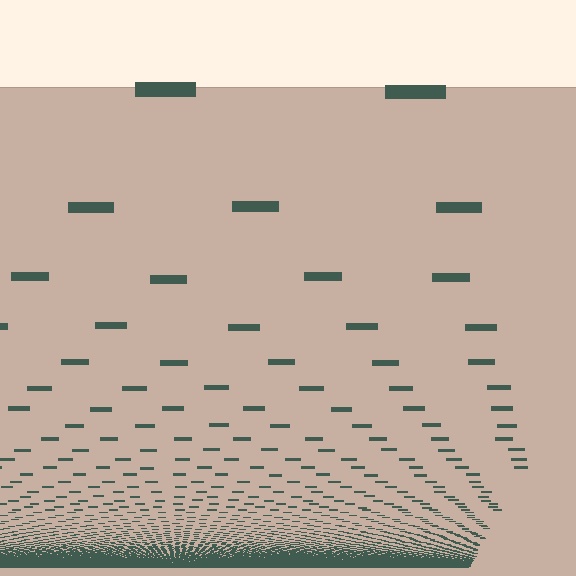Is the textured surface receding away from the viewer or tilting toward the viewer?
The surface appears to tilt toward the viewer. Texture elements get larger and sparser toward the top.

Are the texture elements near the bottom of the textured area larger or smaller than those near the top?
Smaller. The gradient is inverted — elements near the bottom are smaller and denser.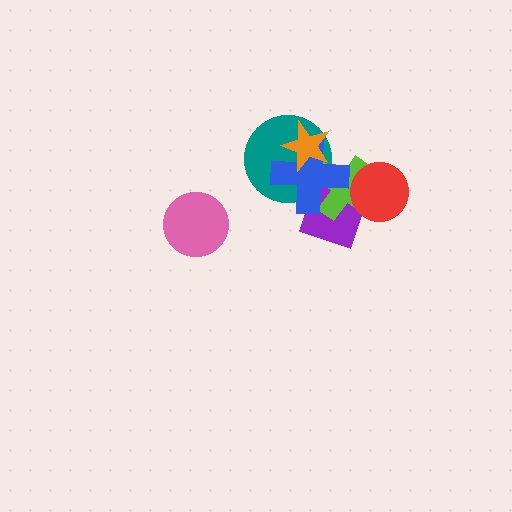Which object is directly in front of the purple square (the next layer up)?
The lime cross is directly in front of the purple square.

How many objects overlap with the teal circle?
3 objects overlap with the teal circle.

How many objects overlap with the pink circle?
0 objects overlap with the pink circle.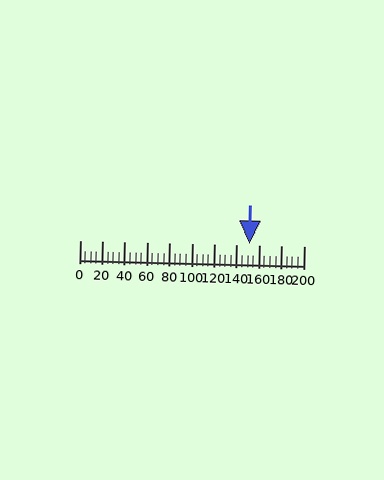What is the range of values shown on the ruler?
The ruler shows values from 0 to 200.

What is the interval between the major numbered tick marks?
The major tick marks are spaced 20 units apart.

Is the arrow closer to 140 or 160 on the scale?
The arrow is closer to 160.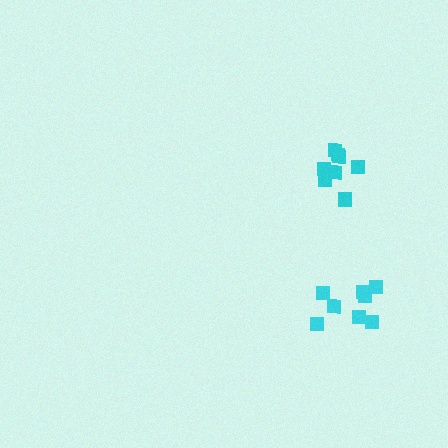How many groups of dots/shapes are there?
There are 2 groups.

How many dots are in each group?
Group 1: 8 dots, Group 2: 8 dots (16 total).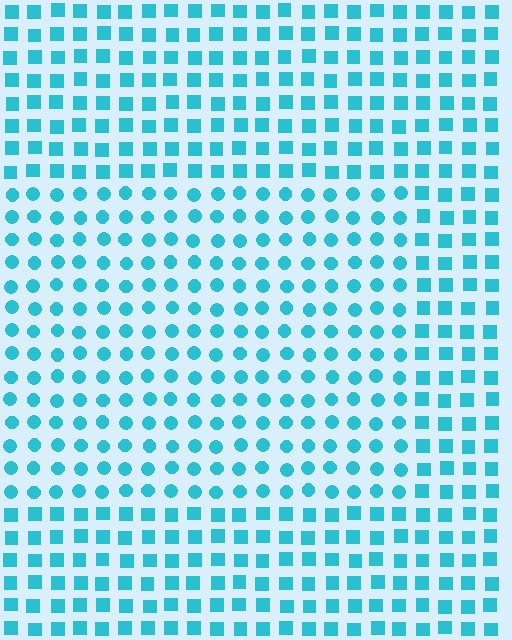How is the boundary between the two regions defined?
The boundary is defined by a change in element shape: circles inside vs. squares outside. All elements share the same color and spacing.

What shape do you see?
I see a rectangle.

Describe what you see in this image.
The image is filled with small cyan elements arranged in a uniform grid. A rectangle-shaped region contains circles, while the surrounding area contains squares. The boundary is defined purely by the change in element shape.